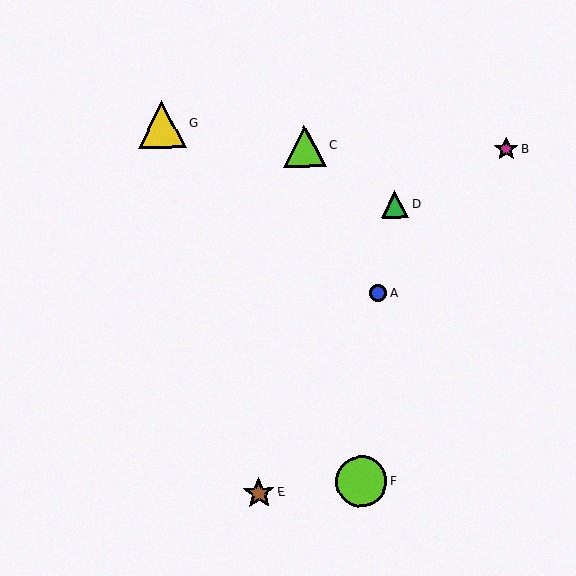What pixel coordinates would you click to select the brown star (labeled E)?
Click at (259, 493) to select the brown star E.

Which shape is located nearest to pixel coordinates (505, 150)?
The magenta star (labeled B) at (506, 149) is nearest to that location.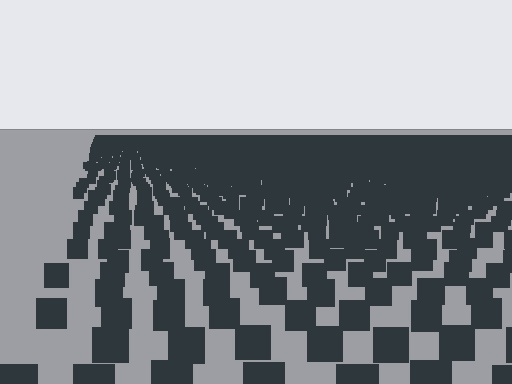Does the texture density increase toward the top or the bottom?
Density increases toward the top.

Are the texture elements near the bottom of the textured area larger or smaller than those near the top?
Larger. Near the bottom, elements are closer to the viewer and appear at a bigger on-screen size.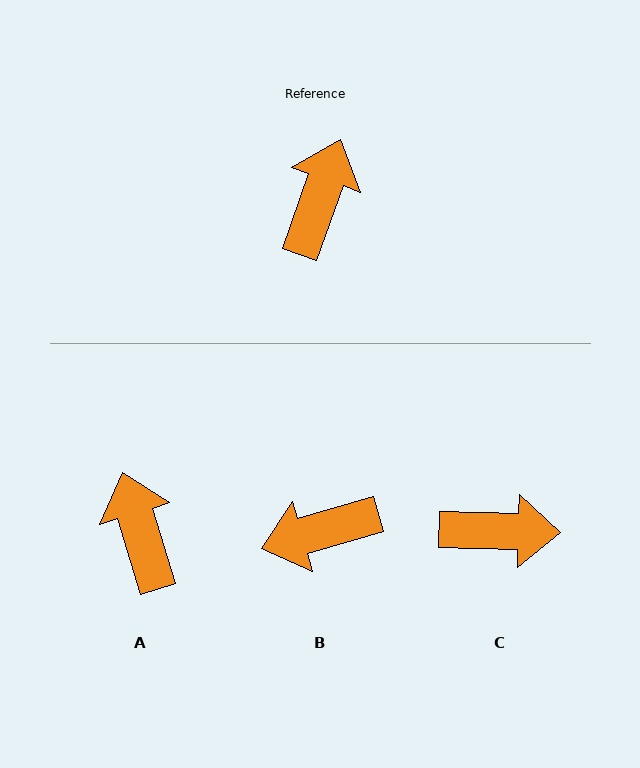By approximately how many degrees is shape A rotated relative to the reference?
Approximately 37 degrees counter-clockwise.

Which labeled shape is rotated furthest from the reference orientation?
B, about 126 degrees away.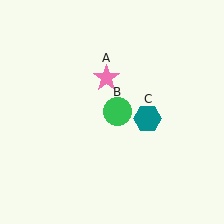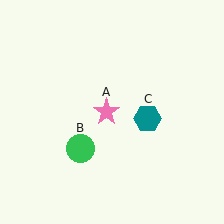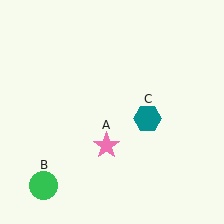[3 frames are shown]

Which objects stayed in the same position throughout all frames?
Teal hexagon (object C) remained stationary.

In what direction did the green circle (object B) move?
The green circle (object B) moved down and to the left.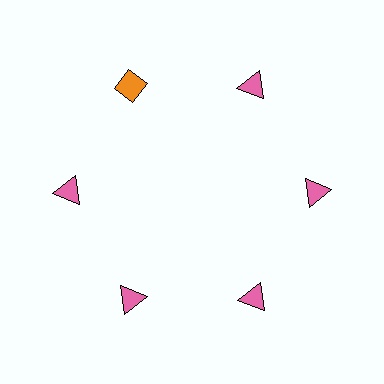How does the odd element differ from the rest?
It differs in both color (orange instead of pink) and shape (diamond instead of triangle).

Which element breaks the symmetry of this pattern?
The orange diamond at roughly the 11 o'clock position breaks the symmetry. All other shapes are pink triangles.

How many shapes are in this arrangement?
There are 6 shapes arranged in a ring pattern.